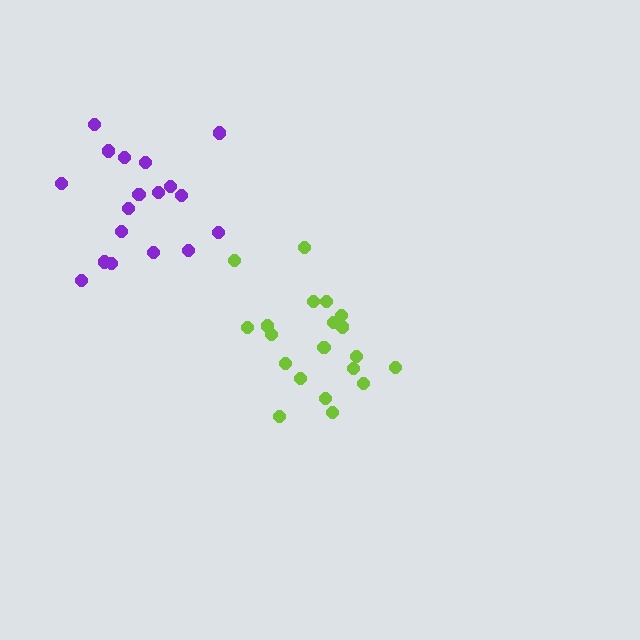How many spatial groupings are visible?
There are 2 spatial groupings.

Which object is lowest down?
The lime cluster is bottommost.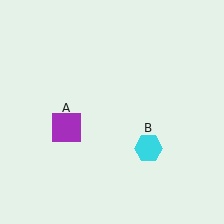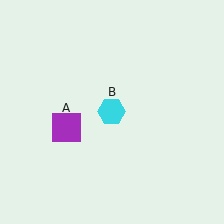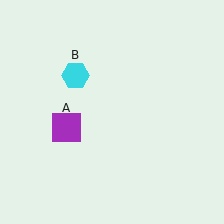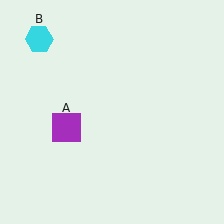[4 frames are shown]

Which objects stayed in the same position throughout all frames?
Purple square (object A) remained stationary.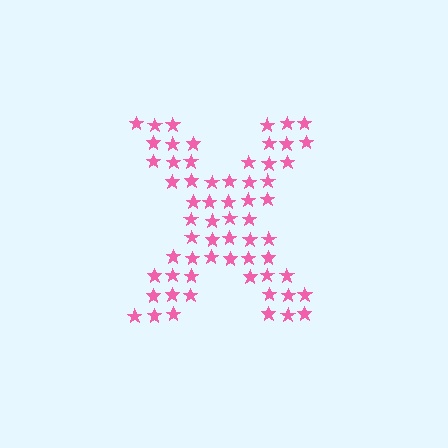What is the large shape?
The large shape is the letter X.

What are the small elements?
The small elements are stars.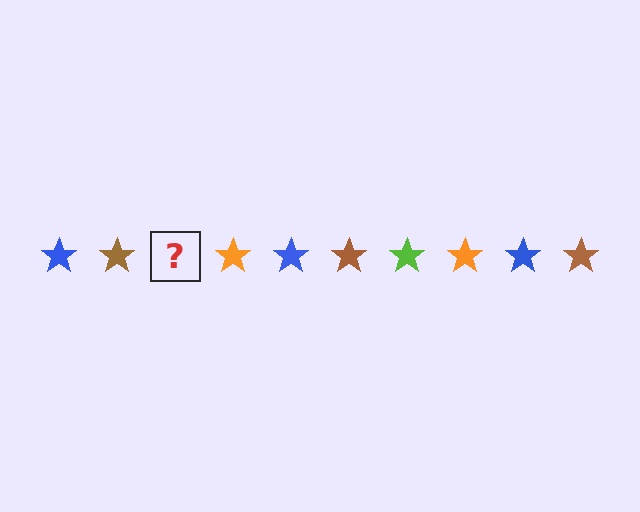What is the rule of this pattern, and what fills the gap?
The rule is that the pattern cycles through blue, brown, lime, orange stars. The gap should be filled with a lime star.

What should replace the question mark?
The question mark should be replaced with a lime star.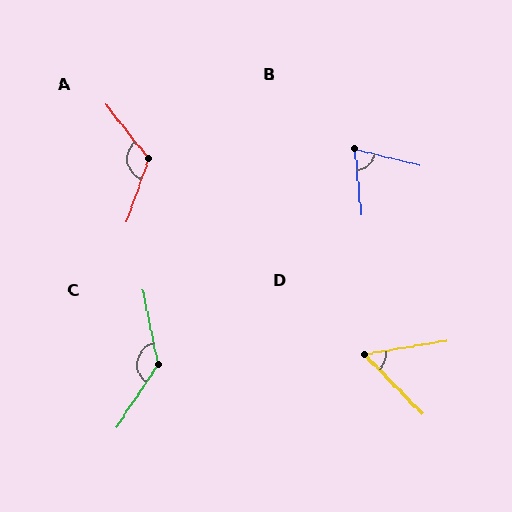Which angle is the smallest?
D, at approximately 55 degrees.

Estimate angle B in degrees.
Approximately 70 degrees.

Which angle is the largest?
C, at approximately 135 degrees.